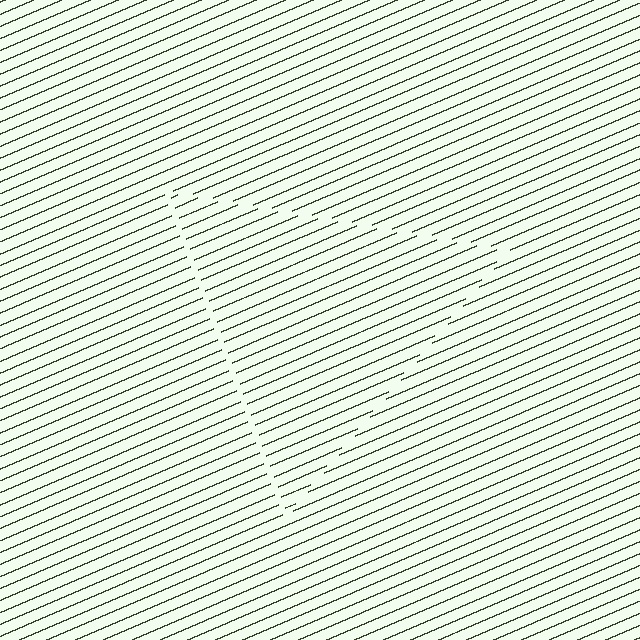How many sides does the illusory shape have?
3 sides — the line-ends trace a triangle.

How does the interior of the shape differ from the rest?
The interior of the shape contains the same grating, shifted by half a period — the contour is defined by the phase discontinuity where line-ends from the inner and outer gratings abut.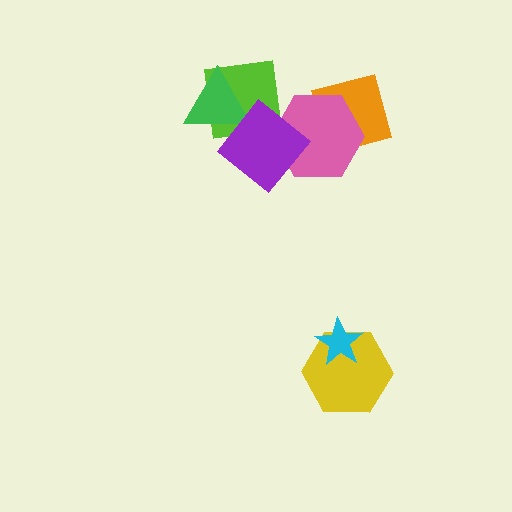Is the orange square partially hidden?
Yes, it is partially covered by another shape.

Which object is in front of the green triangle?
The purple diamond is in front of the green triangle.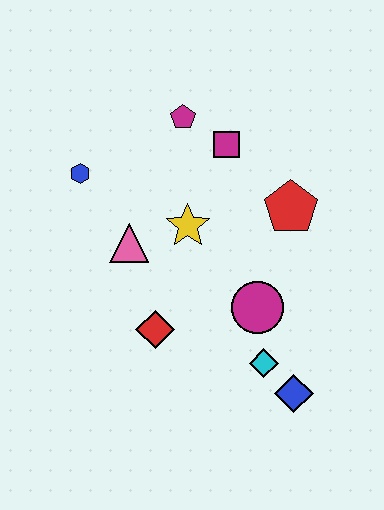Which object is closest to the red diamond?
The pink triangle is closest to the red diamond.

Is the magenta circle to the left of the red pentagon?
Yes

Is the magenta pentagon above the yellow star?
Yes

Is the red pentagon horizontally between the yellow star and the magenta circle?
No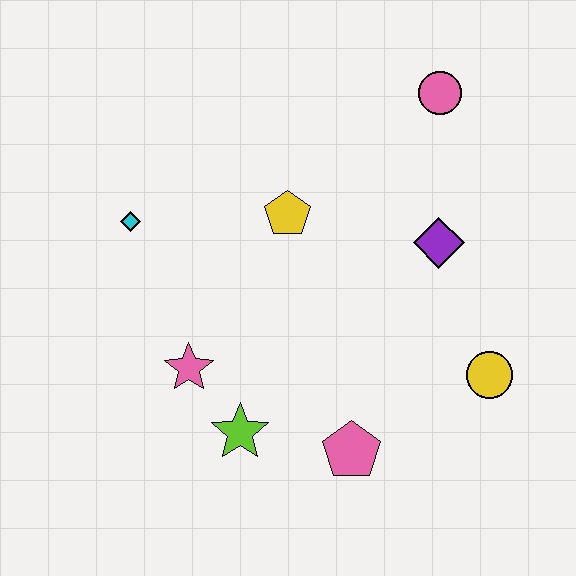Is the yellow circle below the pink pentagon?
No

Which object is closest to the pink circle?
The purple diamond is closest to the pink circle.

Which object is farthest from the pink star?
The pink circle is farthest from the pink star.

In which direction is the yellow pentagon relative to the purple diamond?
The yellow pentagon is to the left of the purple diamond.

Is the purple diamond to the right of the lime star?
Yes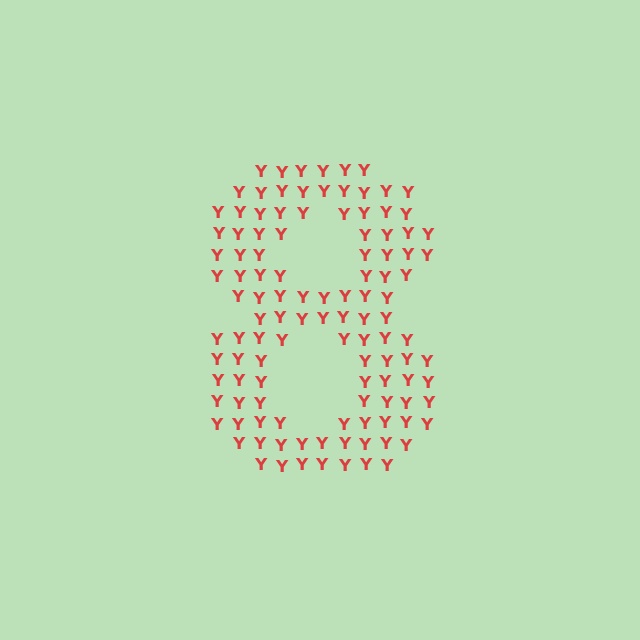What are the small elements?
The small elements are letter Y's.